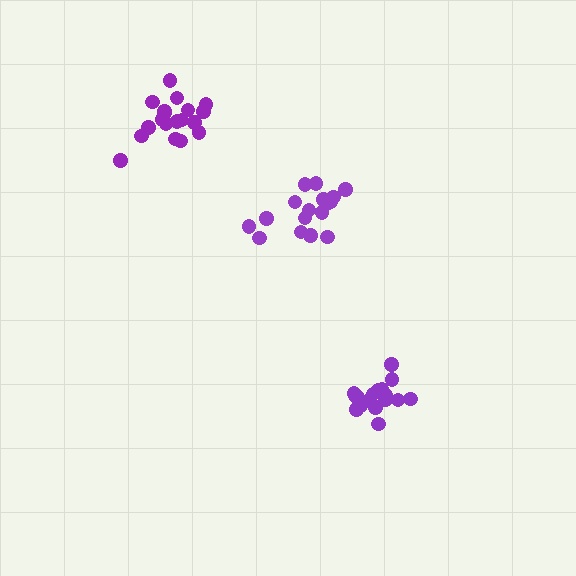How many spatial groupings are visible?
There are 3 spatial groupings.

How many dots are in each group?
Group 1: 17 dots, Group 2: 17 dots, Group 3: 19 dots (53 total).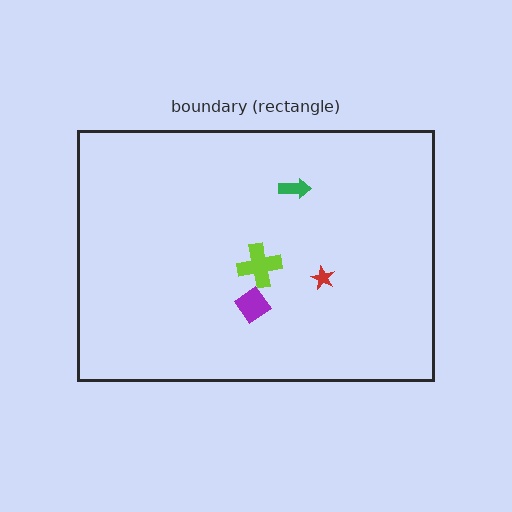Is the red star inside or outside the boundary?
Inside.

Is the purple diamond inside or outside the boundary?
Inside.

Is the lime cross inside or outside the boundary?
Inside.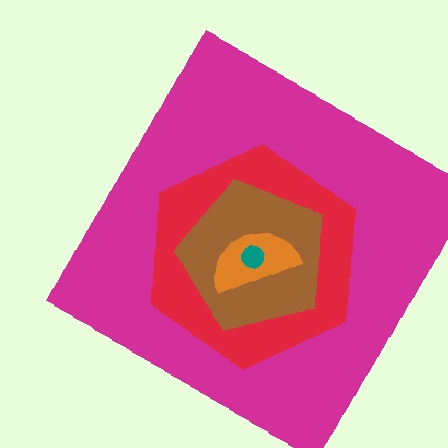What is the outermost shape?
The magenta square.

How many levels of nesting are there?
5.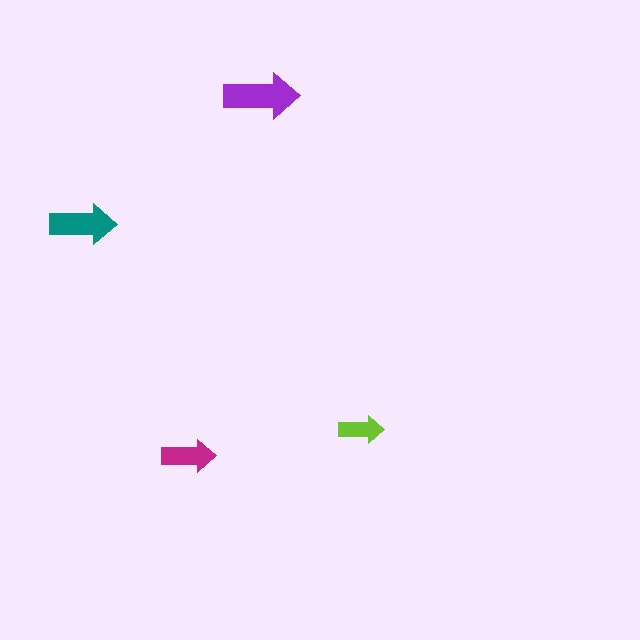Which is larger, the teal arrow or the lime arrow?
The teal one.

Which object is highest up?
The purple arrow is topmost.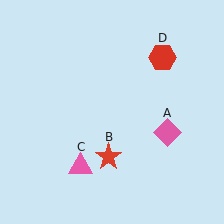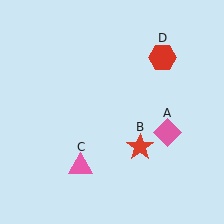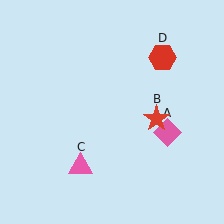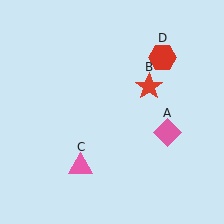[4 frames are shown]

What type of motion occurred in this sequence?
The red star (object B) rotated counterclockwise around the center of the scene.